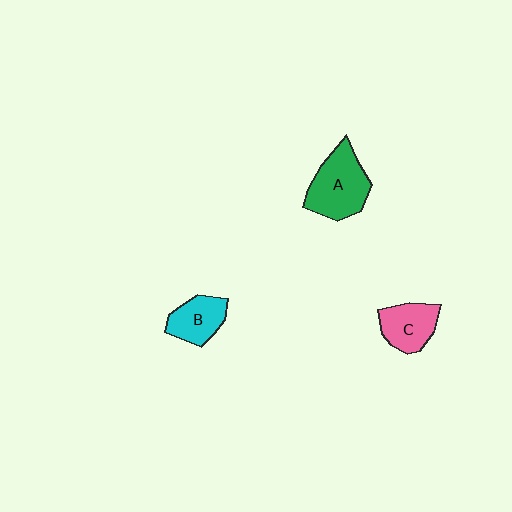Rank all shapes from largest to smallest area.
From largest to smallest: A (green), C (pink), B (cyan).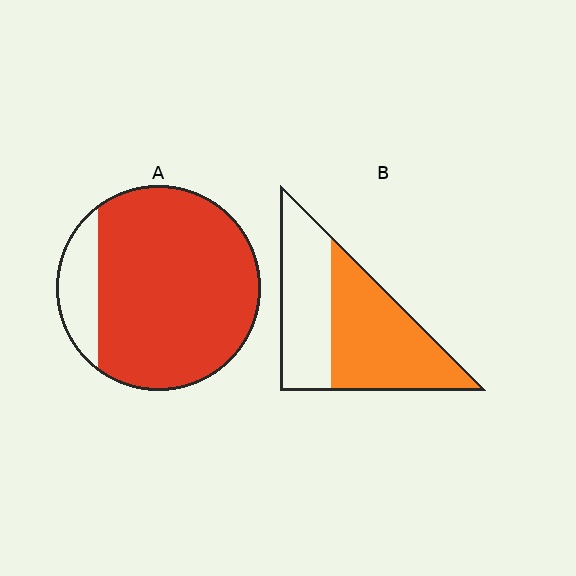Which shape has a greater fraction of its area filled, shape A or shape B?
Shape A.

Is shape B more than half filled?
Yes.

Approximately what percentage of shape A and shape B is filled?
A is approximately 85% and B is approximately 55%.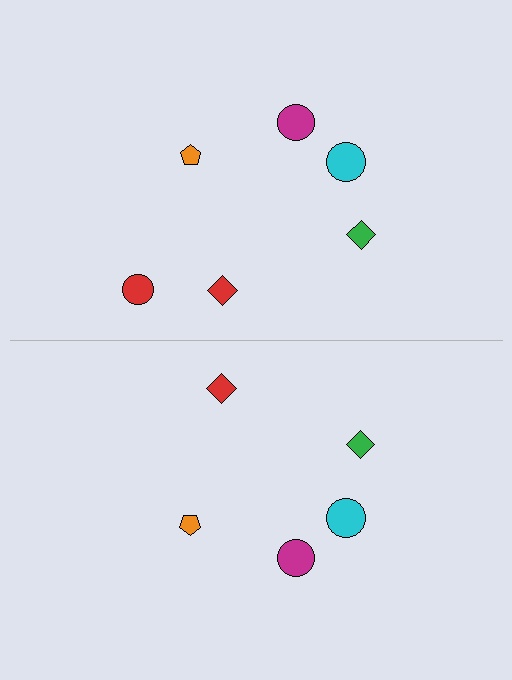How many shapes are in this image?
There are 11 shapes in this image.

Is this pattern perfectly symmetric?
No, the pattern is not perfectly symmetric. A red circle is missing from the bottom side.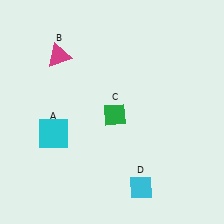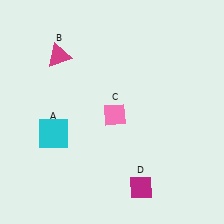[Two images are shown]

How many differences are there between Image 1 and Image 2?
There are 2 differences between the two images.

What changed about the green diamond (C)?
In Image 1, C is green. In Image 2, it changed to pink.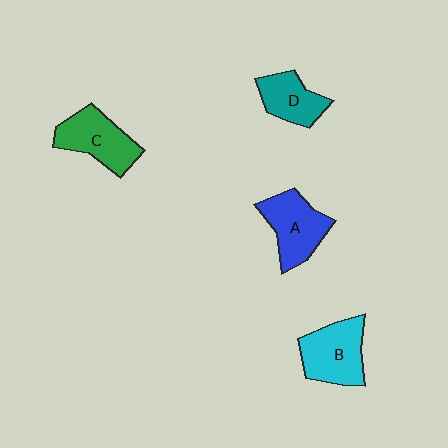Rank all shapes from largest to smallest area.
From largest to smallest: B (cyan), A (blue), C (green), D (teal).